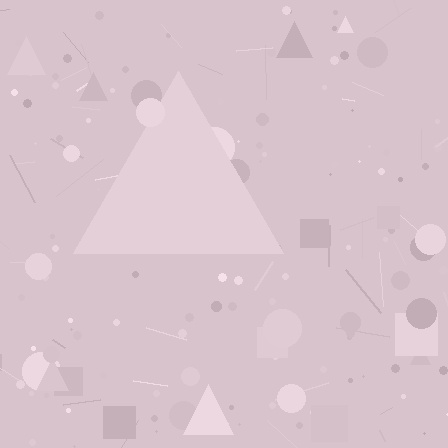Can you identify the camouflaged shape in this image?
The camouflaged shape is a triangle.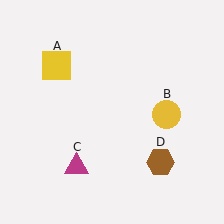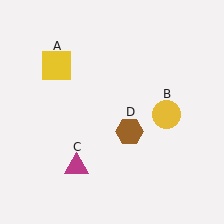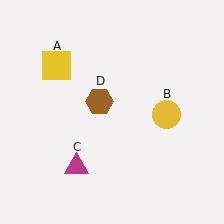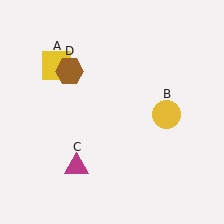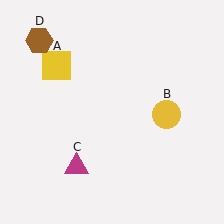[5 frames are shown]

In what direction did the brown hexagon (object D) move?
The brown hexagon (object D) moved up and to the left.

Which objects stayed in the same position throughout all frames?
Yellow square (object A) and yellow circle (object B) and magenta triangle (object C) remained stationary.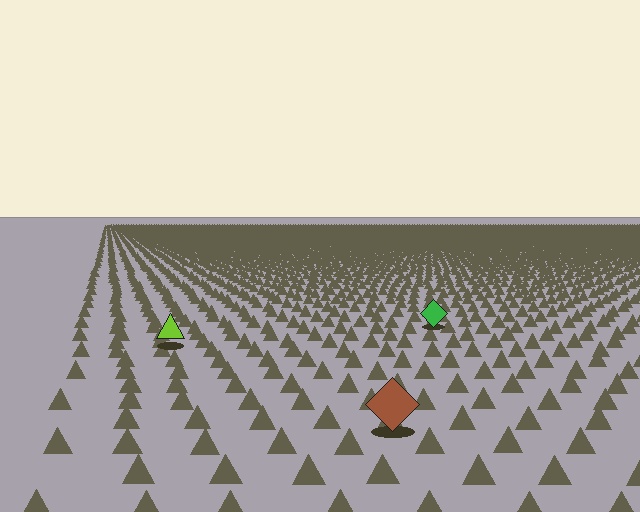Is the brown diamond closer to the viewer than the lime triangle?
Yes. The brown diamond is closer — you can tell from the texture gradient: the ground texture is coarser near it.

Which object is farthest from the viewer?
The green diamond is farthest from the viewer. It appears smaller and the ground texture around it is denser.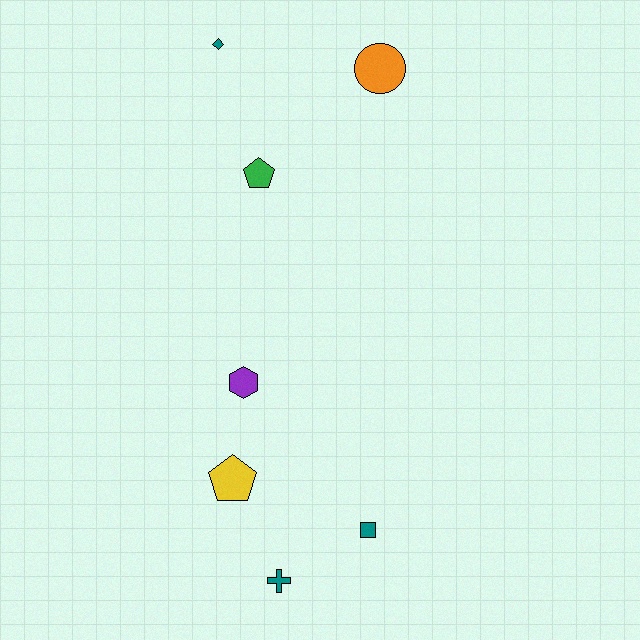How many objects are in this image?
There are 7 objects.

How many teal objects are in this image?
There are 3 teal objects.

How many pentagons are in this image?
There are 2 pentagons.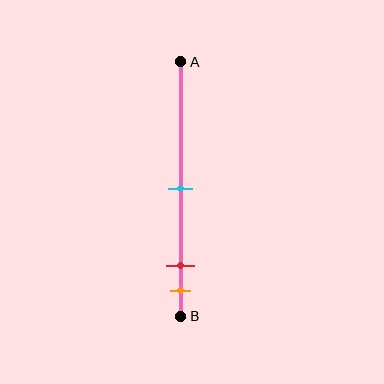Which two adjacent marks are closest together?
The red and orange marks are the closest adjacent pair.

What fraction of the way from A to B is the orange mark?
The orange mark is approximately 90% (0.9) of the way from A to B.